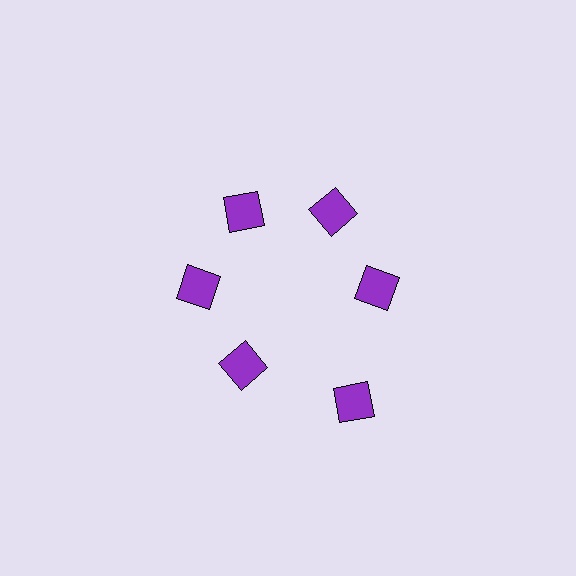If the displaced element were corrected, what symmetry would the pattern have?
It would have 6-fold rotational symmetry — the pattern would map onto itself every 60 degrees.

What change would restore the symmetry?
The symmetry would be restored by moving it inward, back onto the ring so that all 6 diamonds sit at equal angles and equal distance from the center.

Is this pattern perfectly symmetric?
No. The 6 purple diamonds are arranged in a ring, but one element near the 5 o'clock position is pushed outward from the center, breaking the 6-fold rotational symmetry.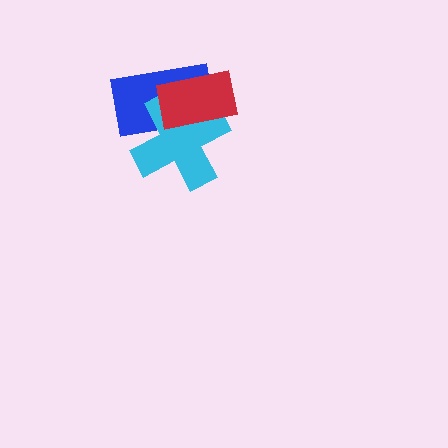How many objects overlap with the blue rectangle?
2 objects overlap with the blue rectangle.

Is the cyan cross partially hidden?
Yes, it is partially covered by another shape.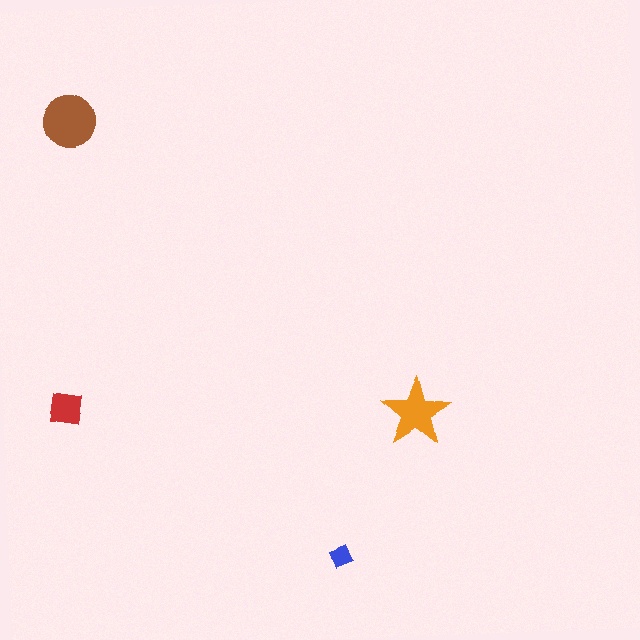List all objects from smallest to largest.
The blue diamond, the red square, the orange star, the brown circle.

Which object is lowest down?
The blue diamond is bottommost.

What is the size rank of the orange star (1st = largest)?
2nd.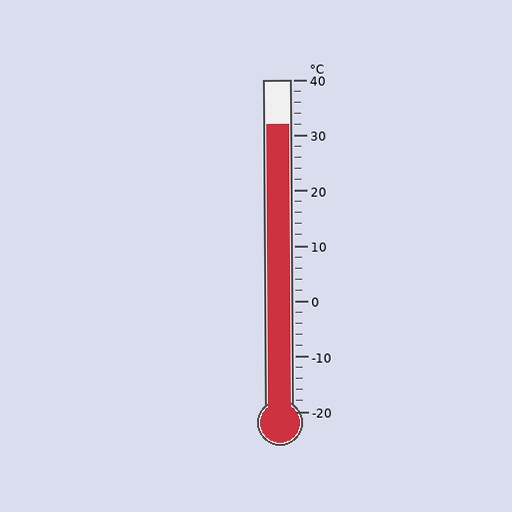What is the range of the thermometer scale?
The thermometer scale ranges from -20°C to 40°C.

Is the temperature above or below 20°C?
The temperature is above 20°C.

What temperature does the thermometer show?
The thermometer shows approximately 32°C.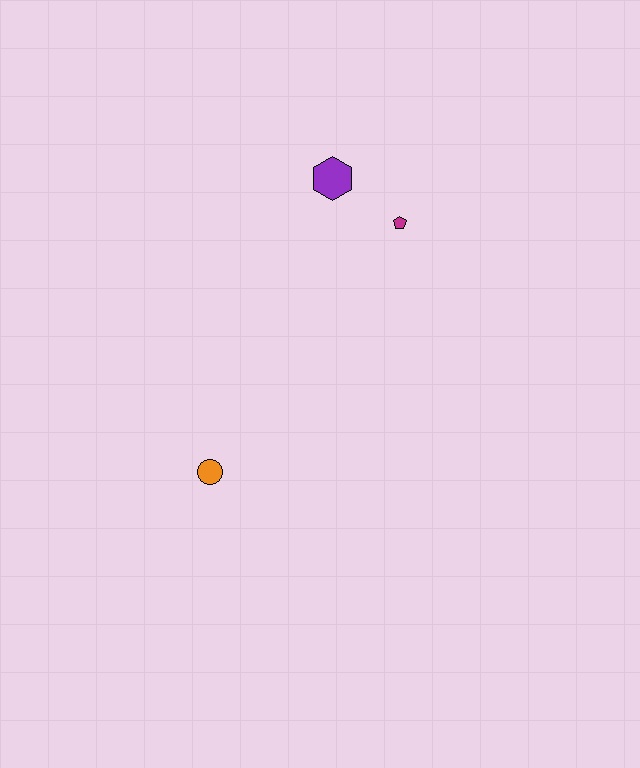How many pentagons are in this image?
There is 1 pentagon.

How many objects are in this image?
There are 3 objects.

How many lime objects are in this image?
There are no lime objects.